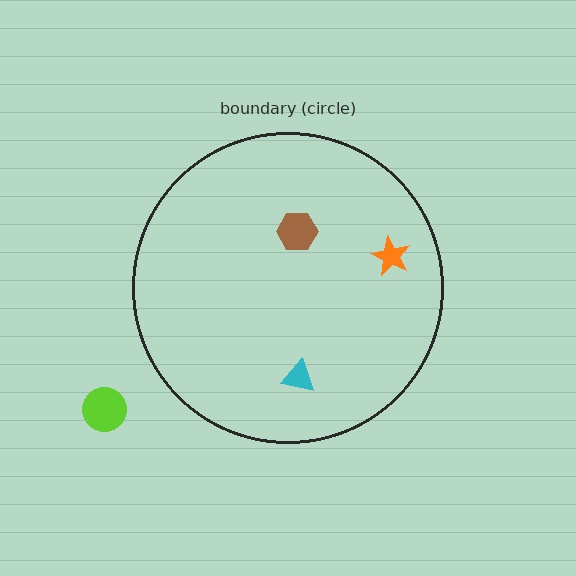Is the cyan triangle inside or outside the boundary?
Inside.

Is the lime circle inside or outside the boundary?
Outside.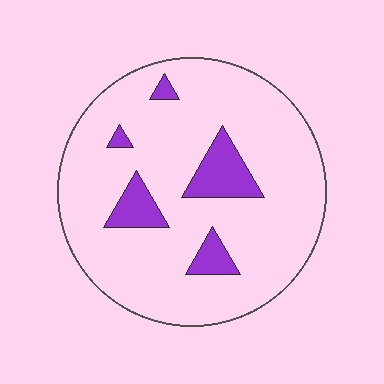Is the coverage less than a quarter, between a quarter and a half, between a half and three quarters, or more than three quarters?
Less than a quarter.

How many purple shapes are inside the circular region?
5.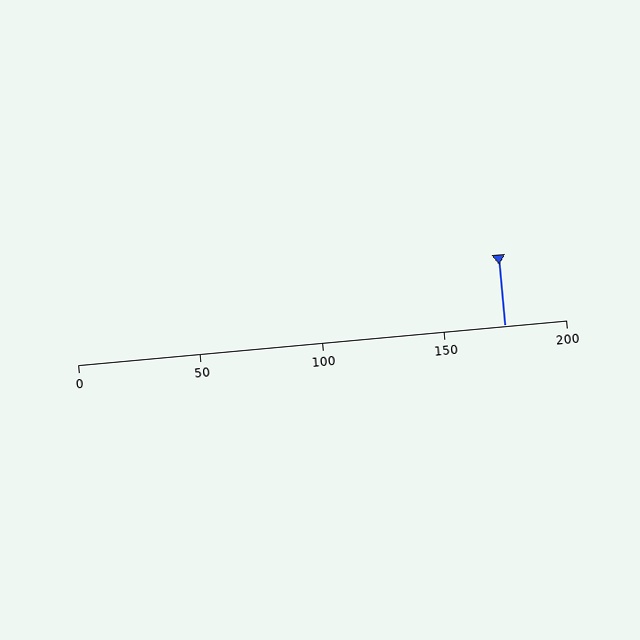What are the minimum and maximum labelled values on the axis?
The axis runs from 0 to 200.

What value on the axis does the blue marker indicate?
The marker indicates approximately 175.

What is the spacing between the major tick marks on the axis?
The major ticks are spaced 50 apart.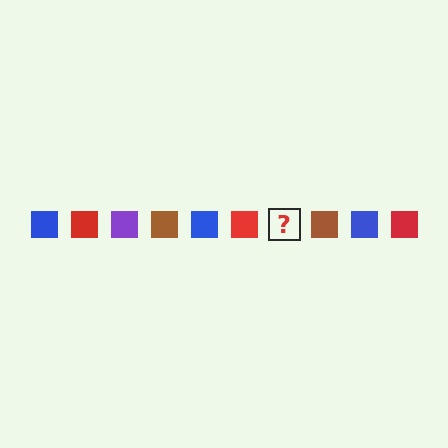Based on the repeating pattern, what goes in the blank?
The blank should be a purple square.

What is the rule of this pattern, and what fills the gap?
The rule is that the pattern cycles through blue, red, purple, brown squares. The gap should be filled with a purple square.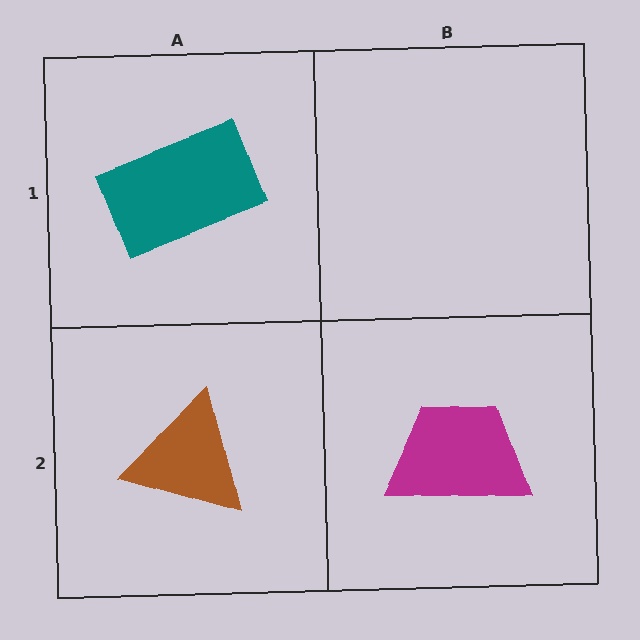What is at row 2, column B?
A magenta trapezoid.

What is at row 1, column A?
A teal rectangle.